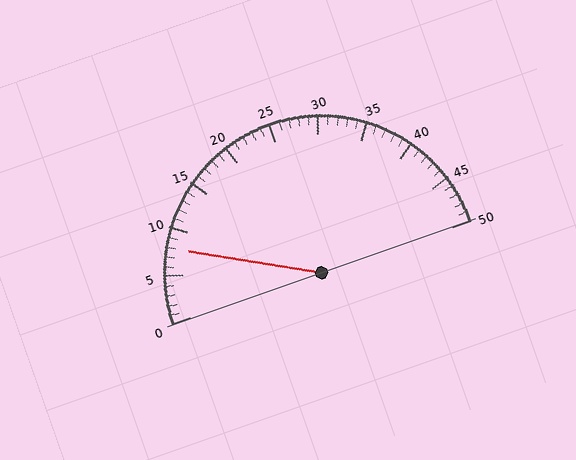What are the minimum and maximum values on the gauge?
The gauge ranges from 0 to 50.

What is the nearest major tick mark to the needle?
The nearest major tick mark is 10.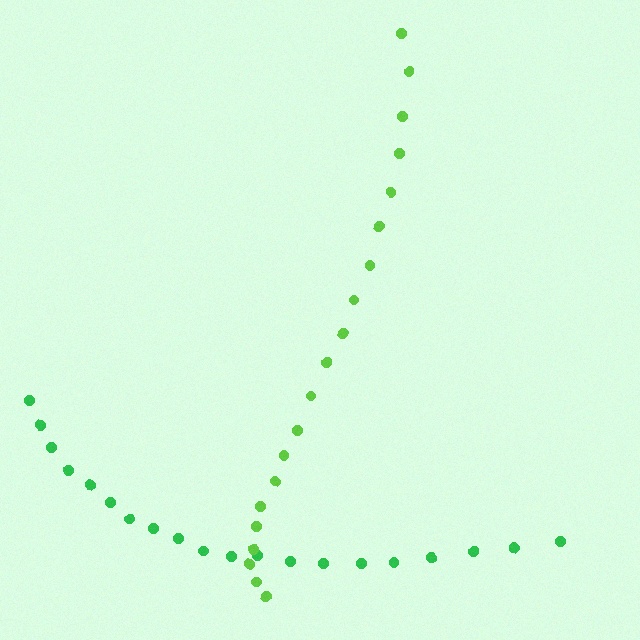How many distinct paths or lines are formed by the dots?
There are 2 distinct paths.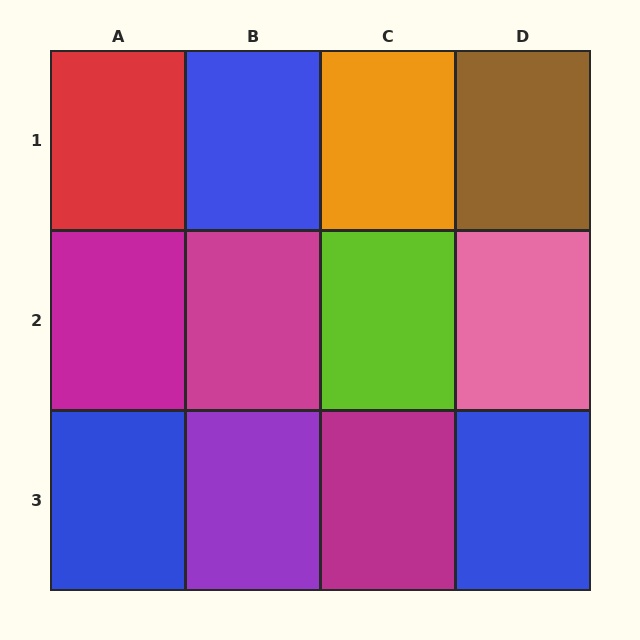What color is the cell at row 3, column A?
Blue.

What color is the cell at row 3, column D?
Blue.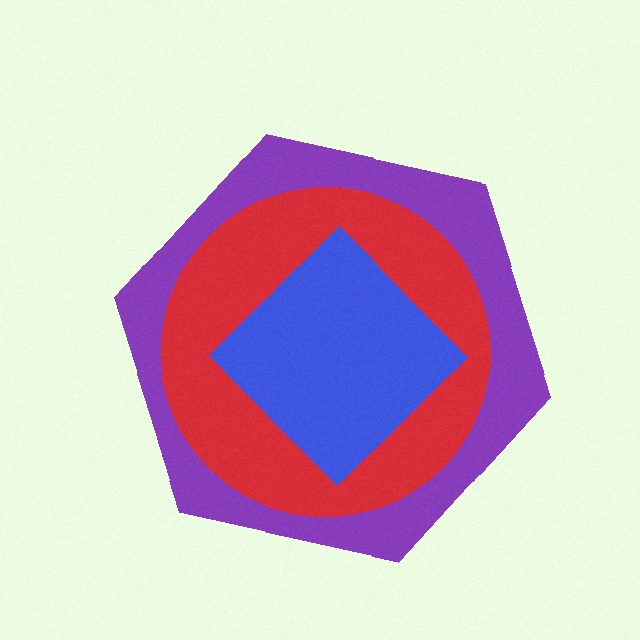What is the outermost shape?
The purple hexagon.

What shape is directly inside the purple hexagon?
The red circle.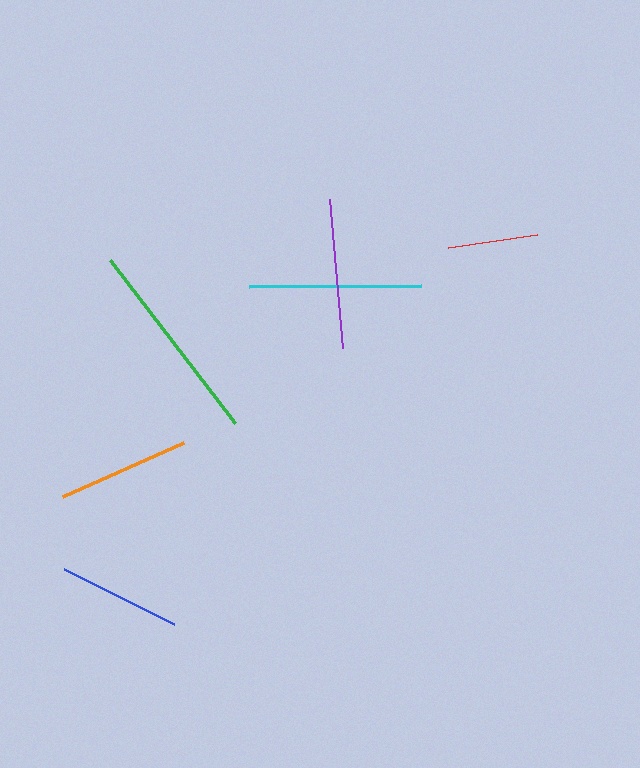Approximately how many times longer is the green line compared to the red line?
The green line is approximately 2.3 times the length of the red line.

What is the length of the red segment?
The red segment is approximately 90 pixels long.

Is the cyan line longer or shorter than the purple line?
The cyan line is longer than the purple line.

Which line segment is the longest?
The green line is the longest at approximately 205 pixels.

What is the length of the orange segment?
The orange segment is approximately 132 pixels long.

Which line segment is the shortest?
The red line is the shortest at approximately 90 pixels.